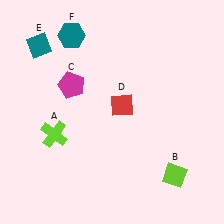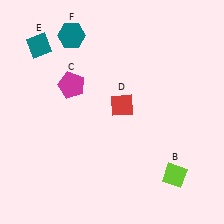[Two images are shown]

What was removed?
The lime cross (A) was removed in Image 2.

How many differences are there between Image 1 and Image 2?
There is 1 difference between the two images.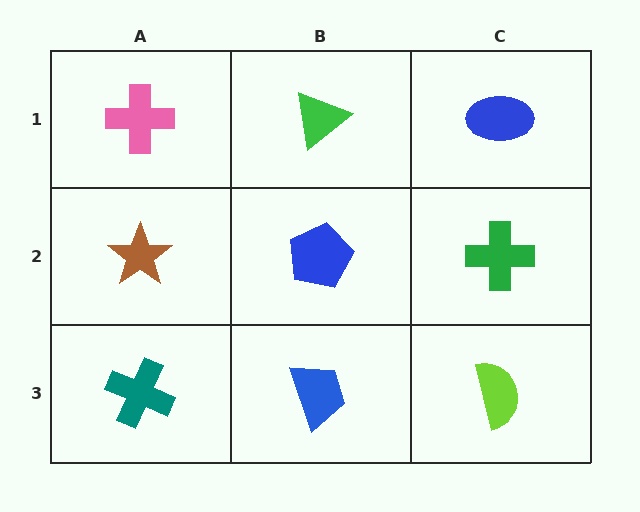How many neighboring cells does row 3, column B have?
3.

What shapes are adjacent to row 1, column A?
A brown star (row 2, column A), a green triangle (row 1, column B).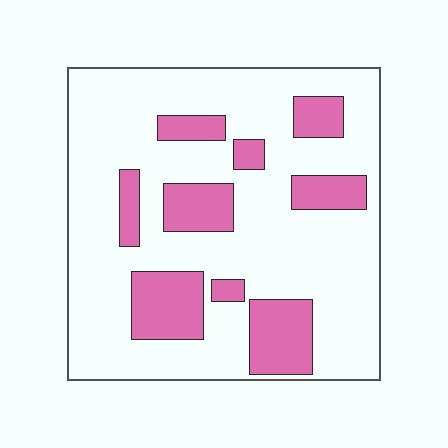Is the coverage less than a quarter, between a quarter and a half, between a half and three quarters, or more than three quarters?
Less than a quarter.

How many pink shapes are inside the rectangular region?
9.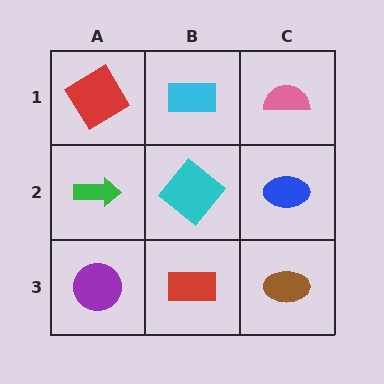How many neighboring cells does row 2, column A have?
3.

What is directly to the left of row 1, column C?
A cyan rectangle.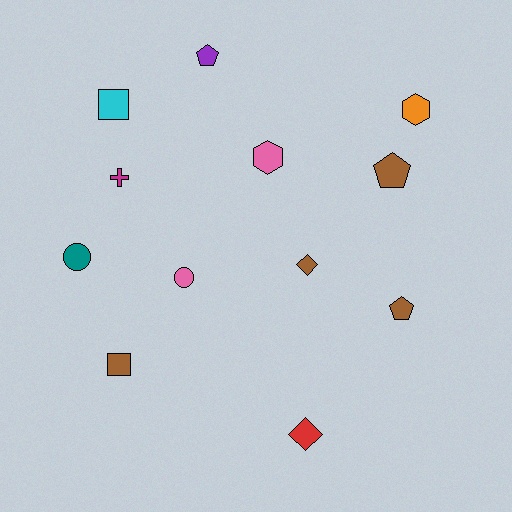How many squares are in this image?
There are 2 squares.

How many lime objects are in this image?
There are no lime objects.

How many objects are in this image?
There are 12 objects.